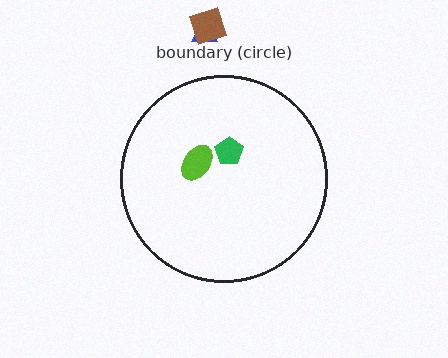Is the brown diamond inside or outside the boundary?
Outside.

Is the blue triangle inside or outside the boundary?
Outside.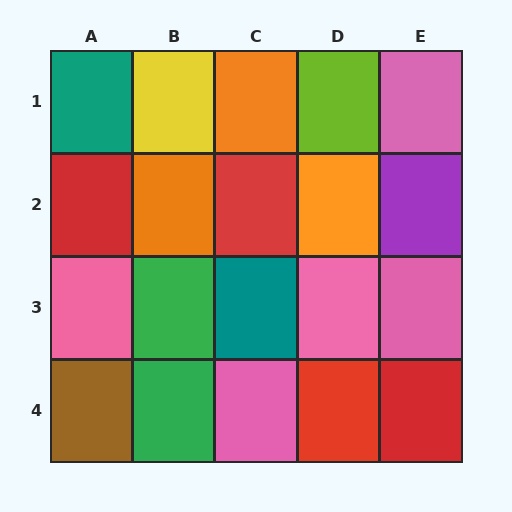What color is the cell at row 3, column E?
Pink.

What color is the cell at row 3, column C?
Teal.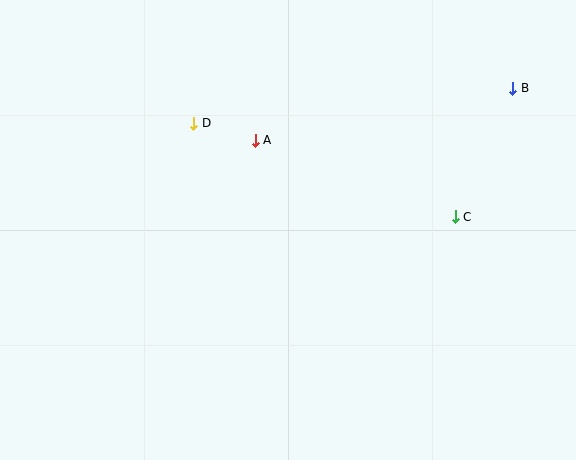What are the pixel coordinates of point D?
Point D is at (194, 123).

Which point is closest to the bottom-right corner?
Point C is closest to the bottom-right corner.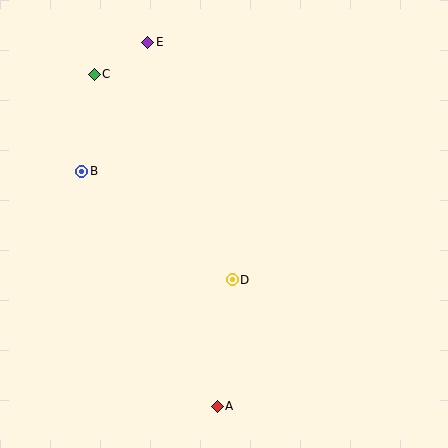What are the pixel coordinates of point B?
Point B is at (82, 171).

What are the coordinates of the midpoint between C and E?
The midpoint between C and E is at (121, 58).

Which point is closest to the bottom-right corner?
Point A is closest to the bottom-right corner.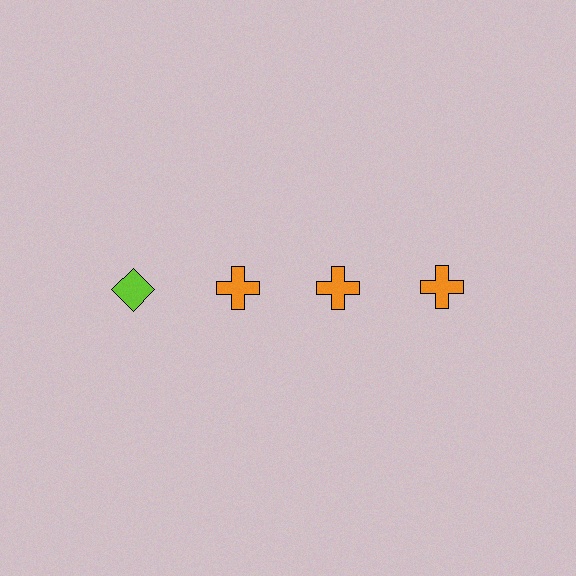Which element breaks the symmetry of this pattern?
The lime diamond in the top row, leftmost column breaks the symmetry. All other shapes are orange crosses.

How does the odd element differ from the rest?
It differs in both color (lime instead of orange) and shape (diamond instead of cross).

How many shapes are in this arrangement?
There are 4 shapes arranged in a grid pattern.